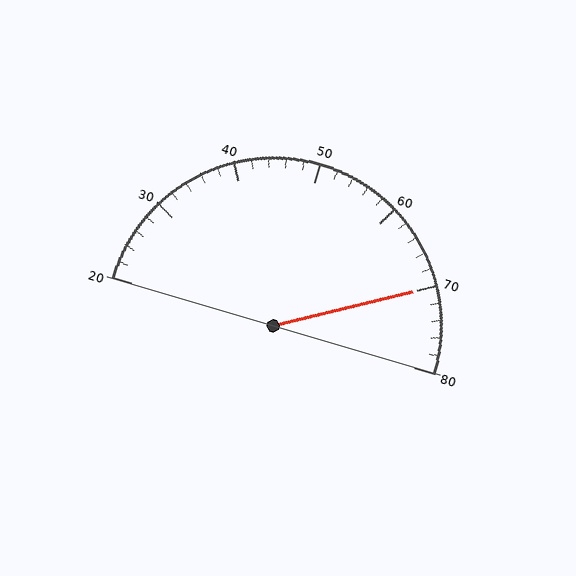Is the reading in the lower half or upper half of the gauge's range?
The reading is in the upper half of the range (20 to 80).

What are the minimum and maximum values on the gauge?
The gauge ranges from 20 to 80.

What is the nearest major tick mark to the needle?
The nearest major tick mark is 70.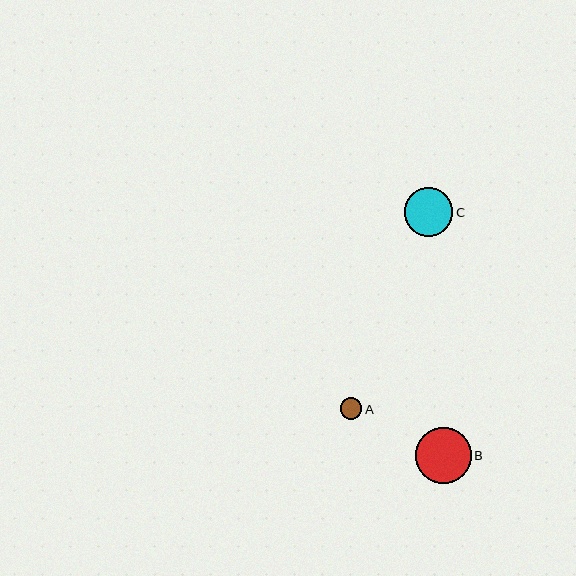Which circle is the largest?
Circle B is the largest with a size of approximately 56 pixels.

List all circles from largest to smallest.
From largest to smallest: B, C, A.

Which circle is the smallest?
Circle A is the smallest with a size of approximately 22 pixels.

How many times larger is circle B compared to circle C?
Circle B is approximately 1.1 times the size of circle C.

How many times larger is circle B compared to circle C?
Circle B is approximately 1.1 times the size of circle C.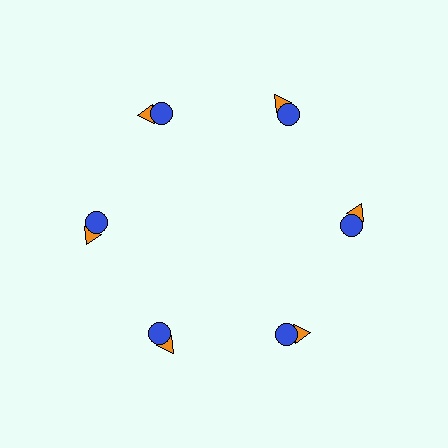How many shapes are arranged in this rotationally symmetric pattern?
There are 12 shapes, arranged in 6 groups of 2.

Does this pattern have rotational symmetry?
Yes, this pattern has 6-fold rotational symmetry. It looks the same after rotating 60 degrees around the center.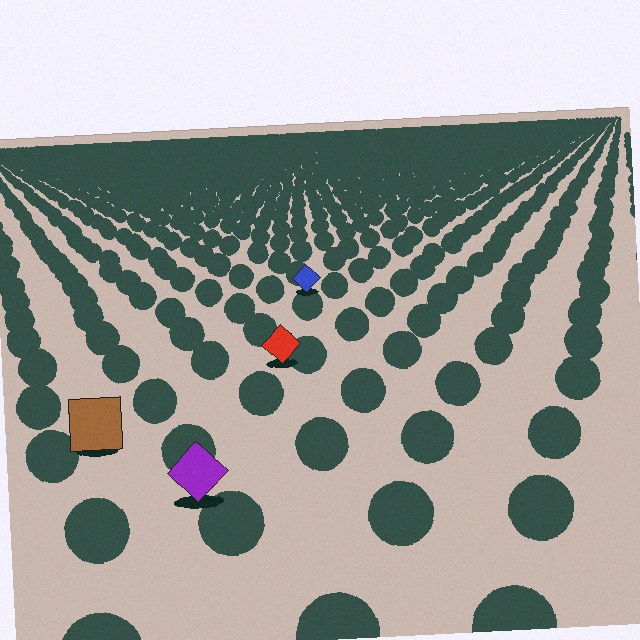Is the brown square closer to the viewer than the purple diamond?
No. The purple diamond is closer — you can tell from the texture gradient: the ground texture is coarser near it.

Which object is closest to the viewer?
The purple diamond is closest. The texture marks near it are larger and more spread out.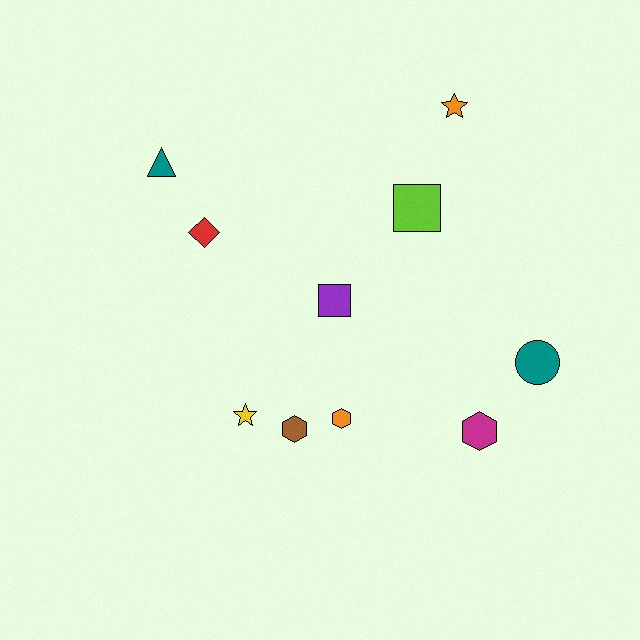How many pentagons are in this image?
There are no pentagons.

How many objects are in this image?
There are 10 objects.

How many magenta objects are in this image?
There is 1 magenta object.